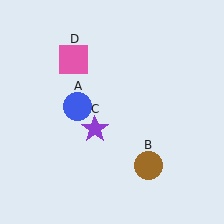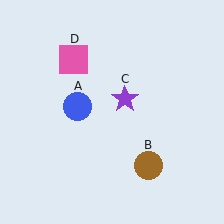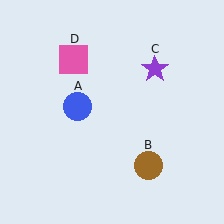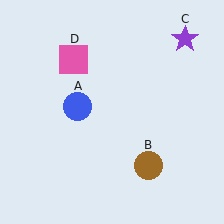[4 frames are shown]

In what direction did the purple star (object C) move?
The purple star (object C) moved up and to the right.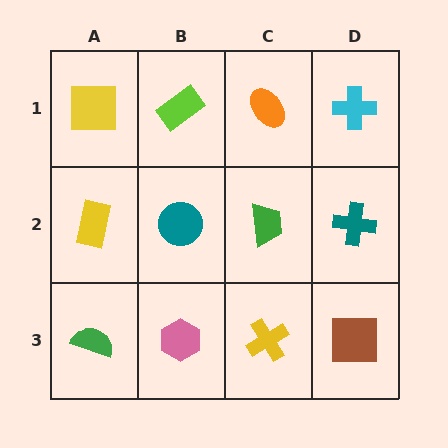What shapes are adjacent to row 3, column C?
A green trapezoid (row 2, column C), a pink hexagon (row 3, column B), a brown square (row 3, column D).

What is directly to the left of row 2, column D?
A green trapezoid.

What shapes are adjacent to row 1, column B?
A teal circle (row 2, column B), a yellow square (row 1, column A), an orange ellipse (row 1, column C).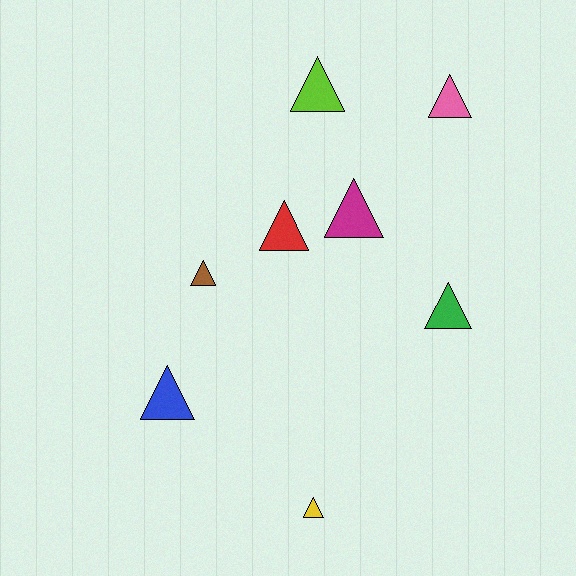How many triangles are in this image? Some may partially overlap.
There are 8 triangles.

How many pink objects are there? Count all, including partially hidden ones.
There is 1 pink object.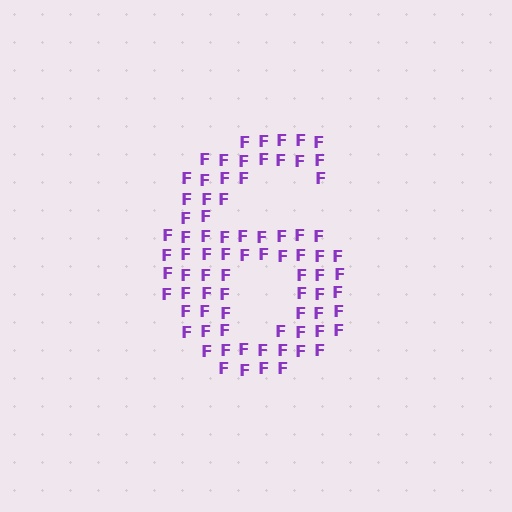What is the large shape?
The large shape is the digit 6.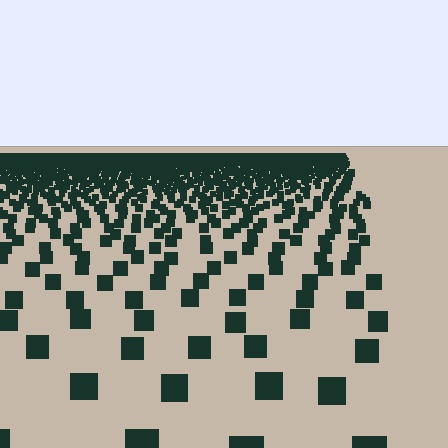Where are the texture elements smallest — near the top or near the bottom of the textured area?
Near the top.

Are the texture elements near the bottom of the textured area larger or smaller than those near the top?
Larger. Near the bottom, elements are closer to the viewer and appear at a bigger on-screen size.